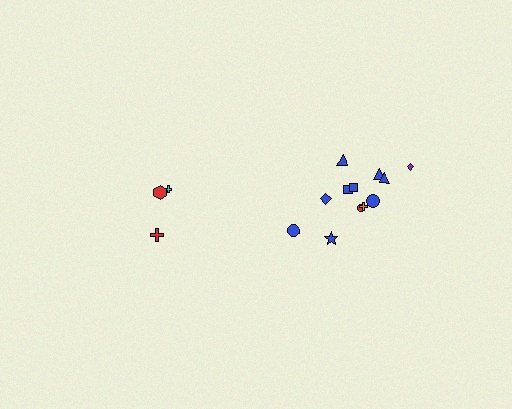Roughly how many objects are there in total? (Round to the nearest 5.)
Roughly 15 objects in total.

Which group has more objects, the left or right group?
The right group.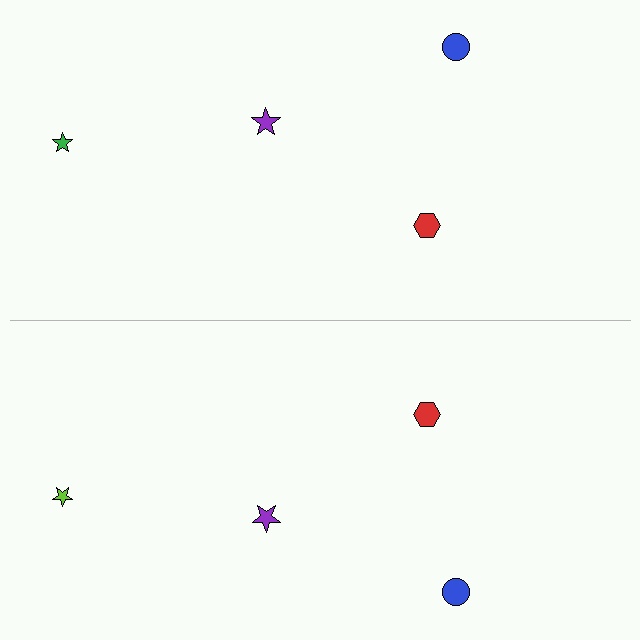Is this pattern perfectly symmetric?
No, the pattern is not perfectly symmetric. The lime star on the bottom side breaks the symmetry — its mirror counterpart is green.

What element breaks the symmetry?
The lime star on the bottom side breaks the symmetry — its mirror counterpart is green.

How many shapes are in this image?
There are 8 shapes in this image.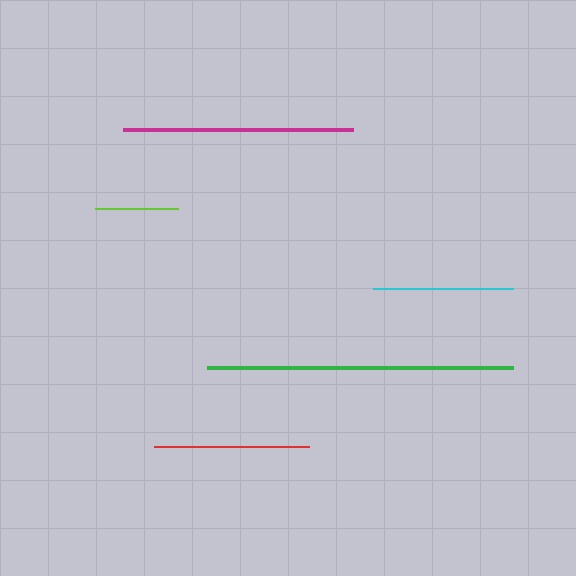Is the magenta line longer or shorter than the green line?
The green line is longer than the magenta line.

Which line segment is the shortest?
The lime line is the shortest at approximately 83 pixels.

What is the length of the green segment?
The green segment is approximately 306 pixels long.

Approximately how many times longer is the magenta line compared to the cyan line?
The magenta line is approximately 1.6 times the length of the cyan line.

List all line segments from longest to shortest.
From longest to shortest: green, magenta, red, cyan, lime.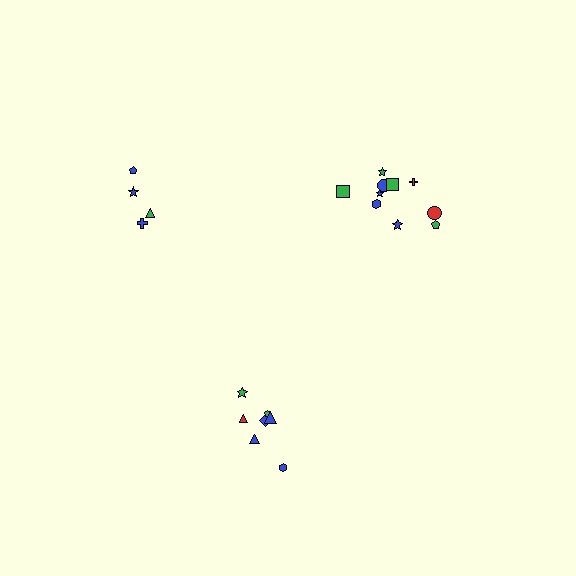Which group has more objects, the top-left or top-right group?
The top-right group.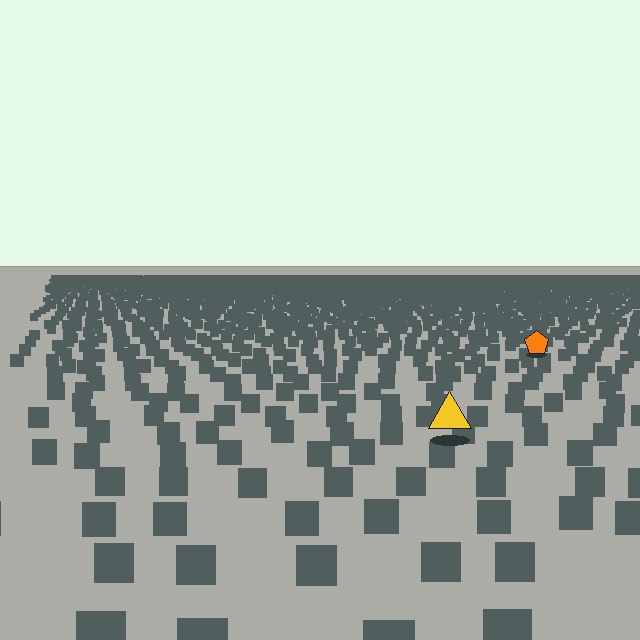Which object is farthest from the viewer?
The orange pentagon is farthest from the viewer. It appears smaller and the ground texture around it is denser.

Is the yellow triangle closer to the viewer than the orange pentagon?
Yes. The yellow triangle is closer — you can tell from the texture gradient: the ground texture is coarser near it.